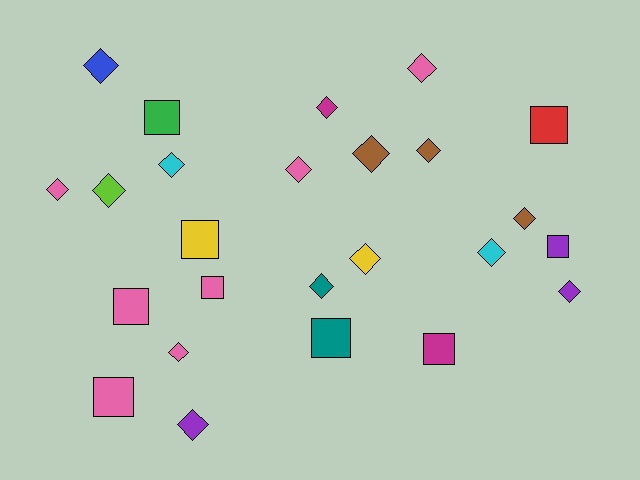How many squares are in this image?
There are 9 squares.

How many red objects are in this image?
There is 1 red object.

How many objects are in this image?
There are 25 objects.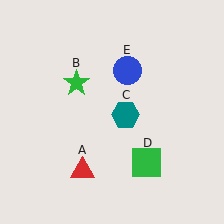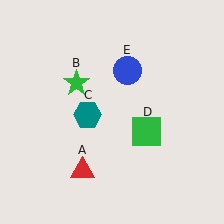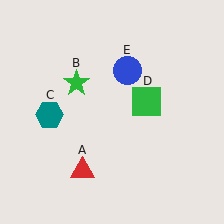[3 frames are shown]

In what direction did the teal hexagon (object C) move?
The teal hexagon (object C) moved left.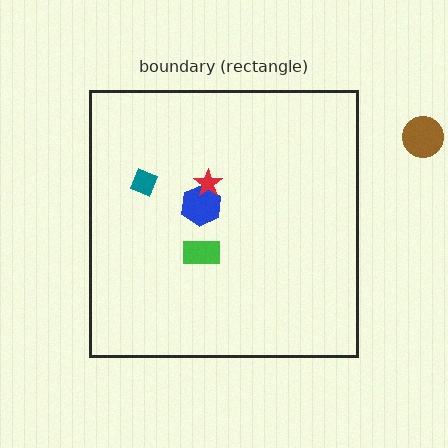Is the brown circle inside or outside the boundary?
Outside.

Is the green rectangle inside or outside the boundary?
Inside.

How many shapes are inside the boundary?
4 inside, 1 outside.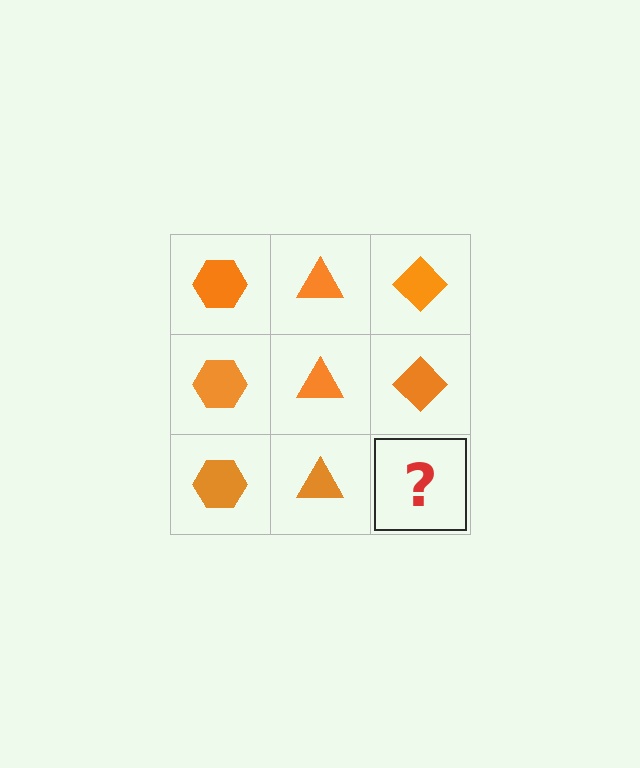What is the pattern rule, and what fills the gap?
The rule is that each column has a consistent shape. The gap should be filled with an orange diamond.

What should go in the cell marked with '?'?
The missing cell should contain an orange diamond.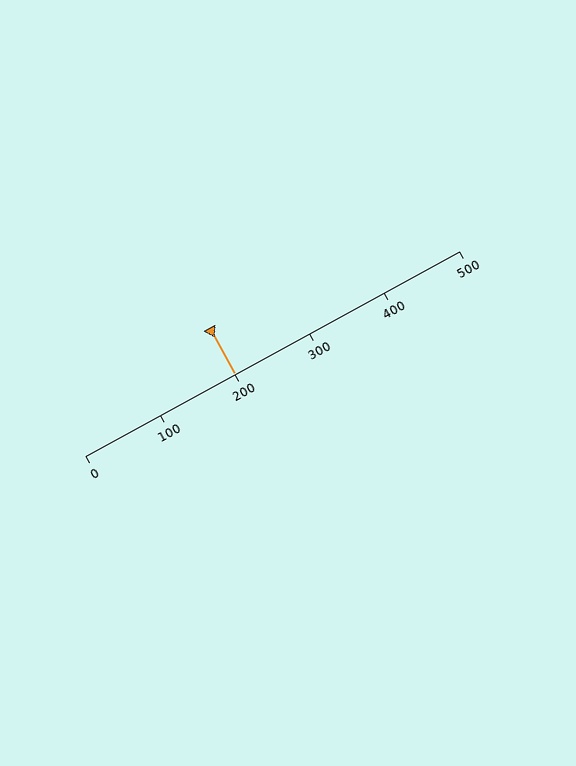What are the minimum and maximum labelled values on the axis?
The axis runs from 0 to 500.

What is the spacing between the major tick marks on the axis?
The major ticks are spaced 100 apart.